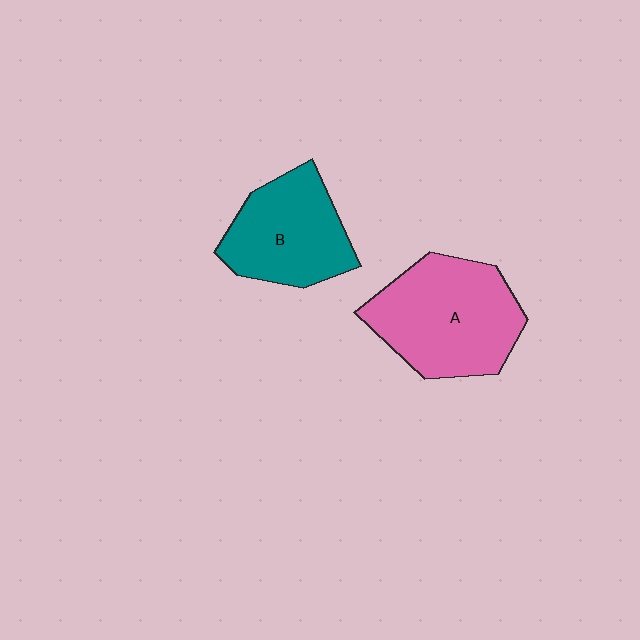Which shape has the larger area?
Shape A (pink).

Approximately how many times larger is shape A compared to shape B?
Approximately 1.3 times.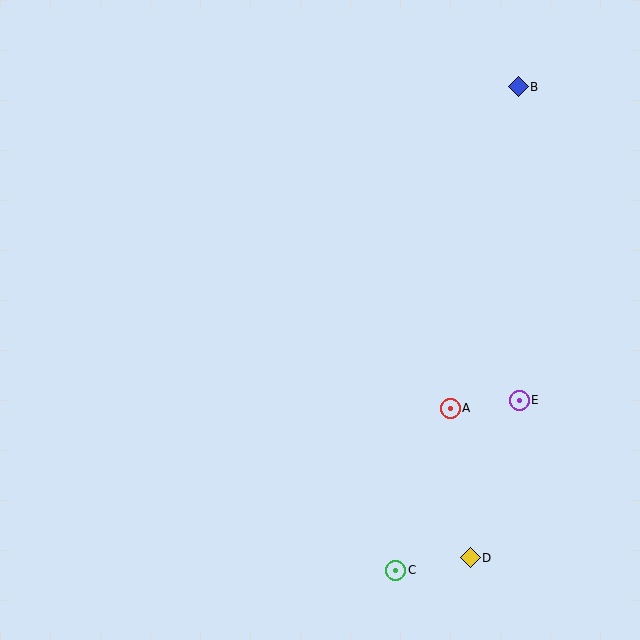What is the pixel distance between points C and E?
The distance between C and E is 210 pixels.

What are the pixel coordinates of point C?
Point C is at (396, 570).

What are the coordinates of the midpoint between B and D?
The midpoint between B and D is at (494, 322).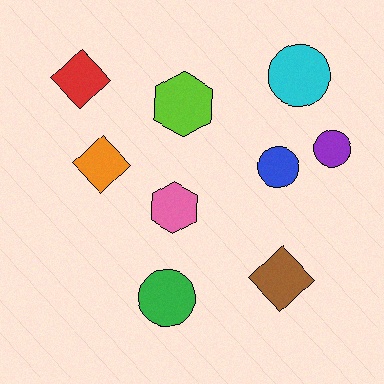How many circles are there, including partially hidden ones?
There are 4 circles.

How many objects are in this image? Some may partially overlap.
There are 9 objects.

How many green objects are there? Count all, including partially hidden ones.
There is 1 green object.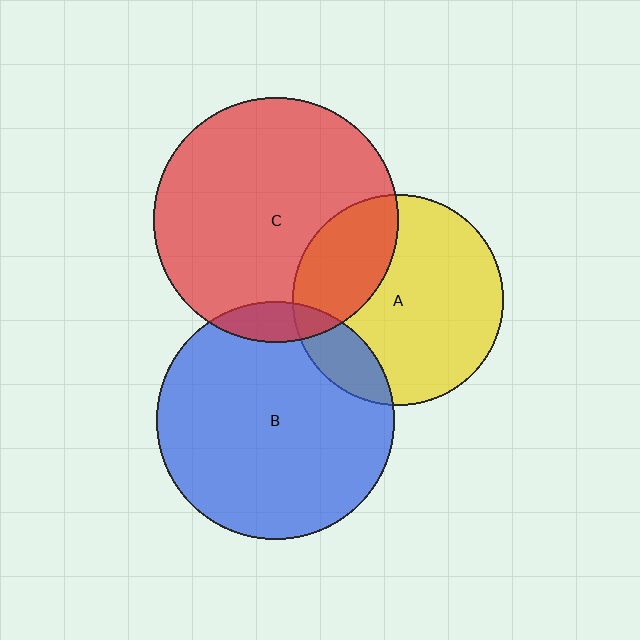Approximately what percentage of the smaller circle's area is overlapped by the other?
Approximately 15%.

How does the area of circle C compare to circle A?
Approximately 1.4 times.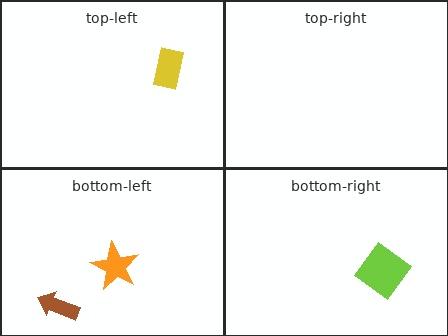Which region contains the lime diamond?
The bottom-right region.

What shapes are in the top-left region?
The yellow rectangle.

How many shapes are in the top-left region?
1.